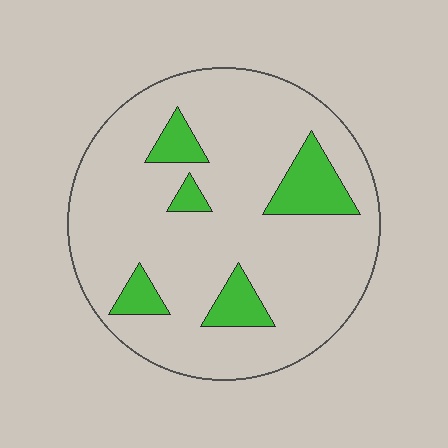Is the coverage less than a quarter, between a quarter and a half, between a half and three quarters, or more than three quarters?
Less than a quarter.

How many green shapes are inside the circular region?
5.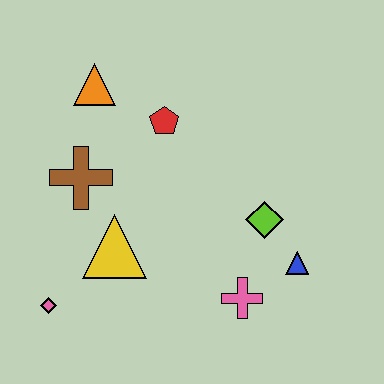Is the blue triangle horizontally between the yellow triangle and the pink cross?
No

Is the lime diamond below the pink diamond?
No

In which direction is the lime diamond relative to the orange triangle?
The lime diamond is to the right of the orange triangle.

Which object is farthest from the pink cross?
The orange triangle is farthest from the pink cross.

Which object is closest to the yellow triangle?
The brown cross is closest to the yellow triangle.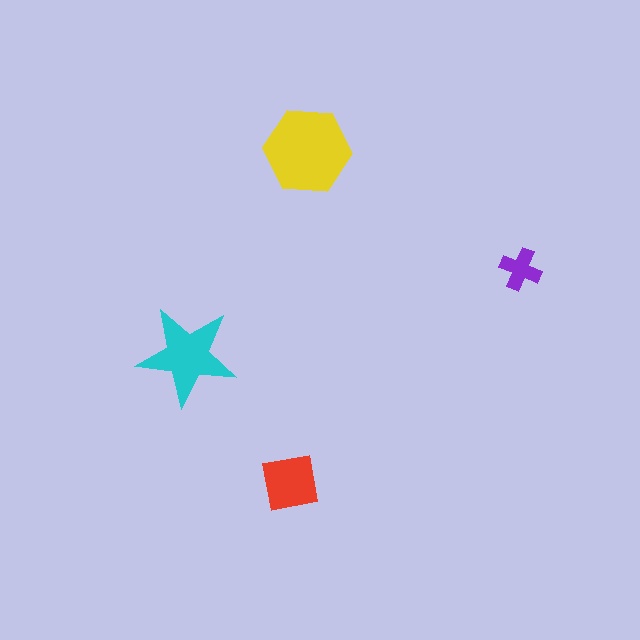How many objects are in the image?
There are 4 objects in the image.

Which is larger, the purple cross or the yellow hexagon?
The yellow hexagon.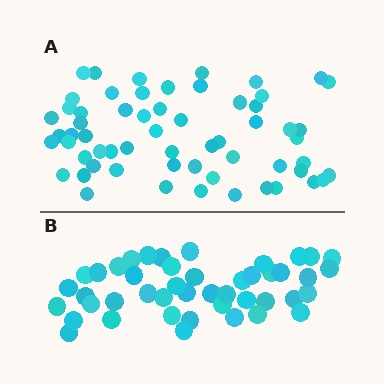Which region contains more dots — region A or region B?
Region A (the top region) has more dots.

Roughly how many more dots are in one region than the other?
Region A has approximately 15 more dots than region B.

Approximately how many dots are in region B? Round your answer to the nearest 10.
About 40 dots. (The exact count is 45, which rounds to 40.)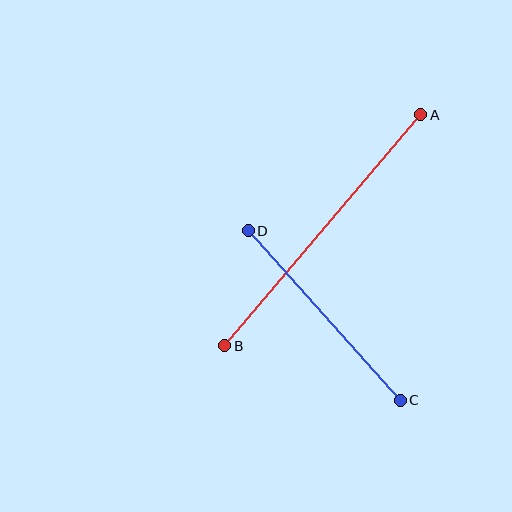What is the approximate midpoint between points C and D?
The midpoint is at approximately (324, 315) pixels.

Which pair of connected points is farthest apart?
Points A and B are farthest apart.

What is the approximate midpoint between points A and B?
The midpoint is at approximately (323, 230) pixels.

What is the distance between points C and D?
The distance is approximately 228 pixels.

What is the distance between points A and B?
The distance is approximately 303 pixels.